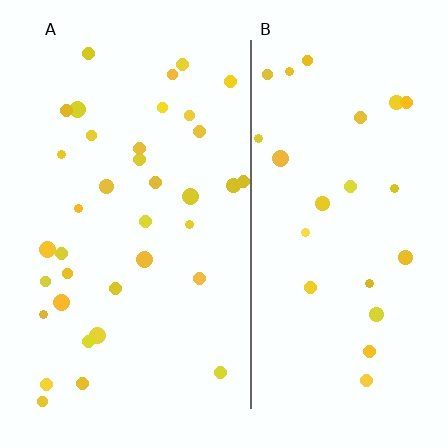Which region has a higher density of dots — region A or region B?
A (the left).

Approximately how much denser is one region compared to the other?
Approximately 1.5× — region A over region B.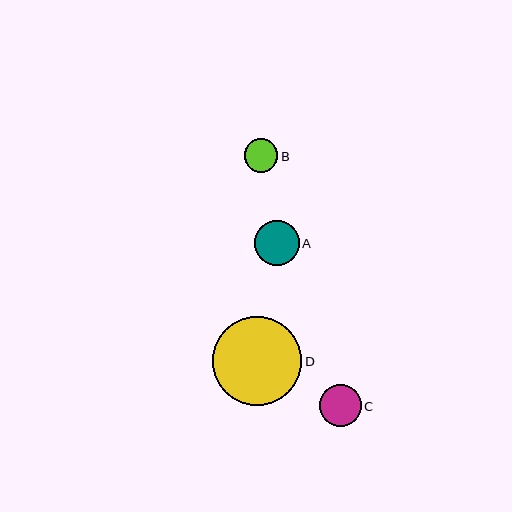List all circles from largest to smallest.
From largest to smallest: D, A, C, B.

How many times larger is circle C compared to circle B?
Circle C is approximately 1.2 times the size of circle B.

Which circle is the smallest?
Circle B is the smallest with a size of approximately 34 pixels.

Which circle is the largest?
Circle D is the largest with a size of approximately 89 pixels.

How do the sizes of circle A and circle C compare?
Circle A and circle C are approximately the same size.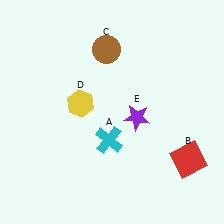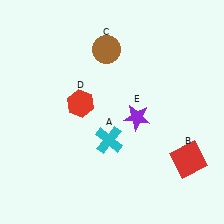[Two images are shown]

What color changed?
The hexagon (D) changed from yellow in Image 1 to red in Image 2.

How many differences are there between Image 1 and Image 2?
There is 1 difference between the two images.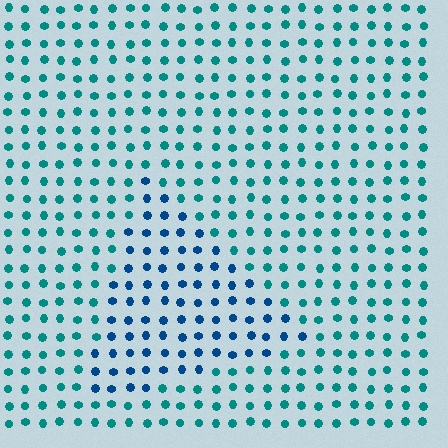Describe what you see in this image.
The image is filled with small teal elements in a uniform arrangement. A triangle-shaped region is visible where the elements are tinted to a slightly different hue, forming a subtle color boundary.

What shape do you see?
I see a triangle.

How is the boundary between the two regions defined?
The boundary is defined purely by a slight shift in hue (about 33 degrees). Spacing, size, and orientation are identical on both sides.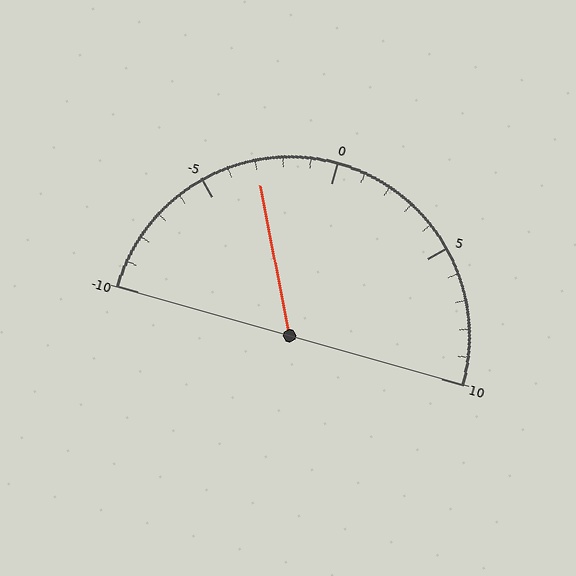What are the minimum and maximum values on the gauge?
The gauge ranges from -10 to 10.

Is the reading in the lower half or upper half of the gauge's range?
The reading is in the lower half of the range (-10 to 10).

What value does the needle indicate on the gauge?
The needle indicates approximately -3.